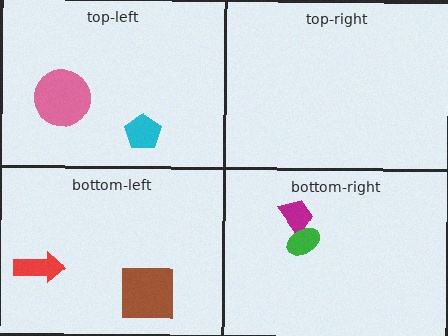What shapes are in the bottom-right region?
The magenta trapezoid, the green ellipse.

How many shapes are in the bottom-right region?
2.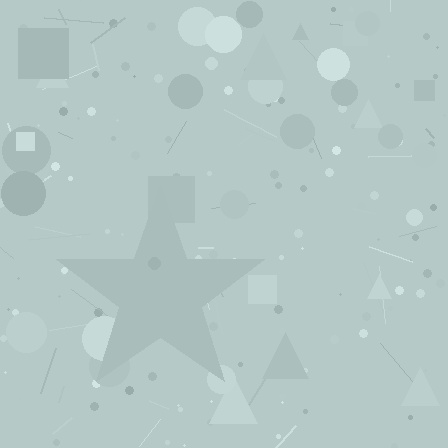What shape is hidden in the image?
A star is hidden in the image.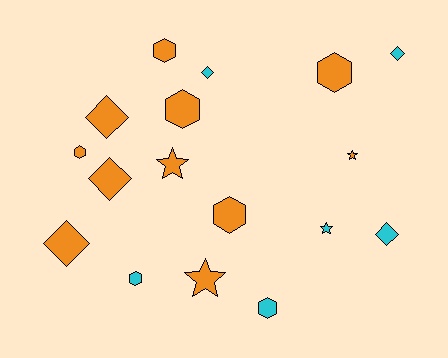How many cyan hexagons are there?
There are 2 cyan hexagons.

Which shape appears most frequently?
Hexagon, with 7 objects.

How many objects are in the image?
There are 17 objects.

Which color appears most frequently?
Orange, with 11 objects.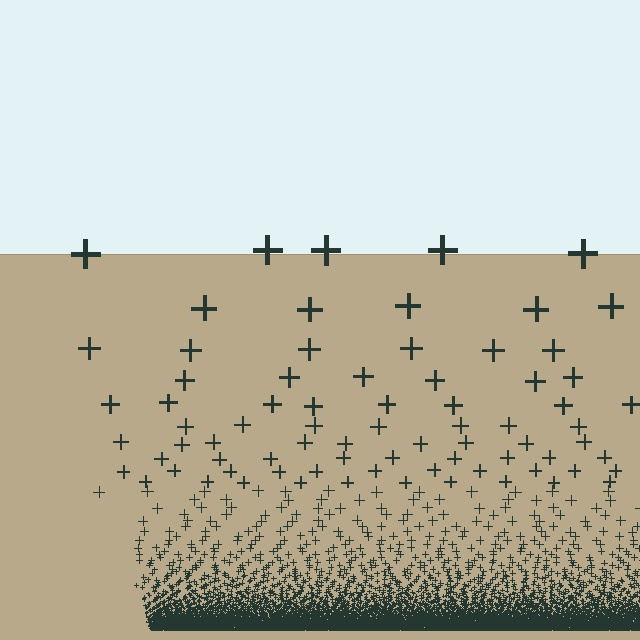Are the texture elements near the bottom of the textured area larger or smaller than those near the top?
Smaller. The gradient is inverted — elements near the bottom are smaller and denser.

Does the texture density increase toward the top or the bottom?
Density increases toward the bottom.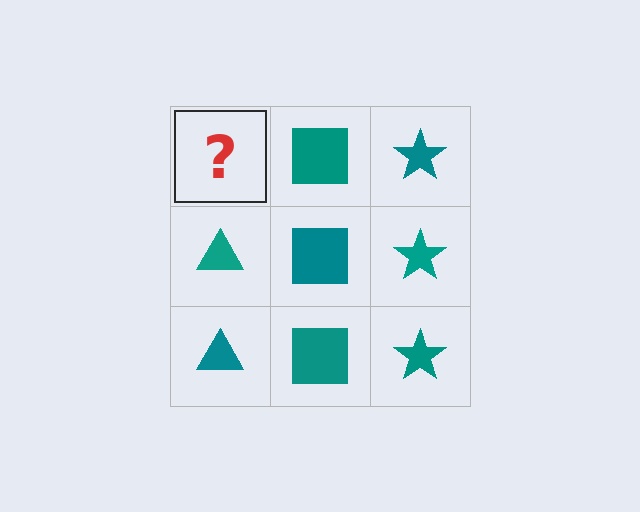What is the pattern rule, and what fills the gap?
The rule is that each column has a consistent shape. The gap should be filled with a teal triangle.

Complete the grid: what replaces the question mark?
The question mark should be replaced with a teal triangle.